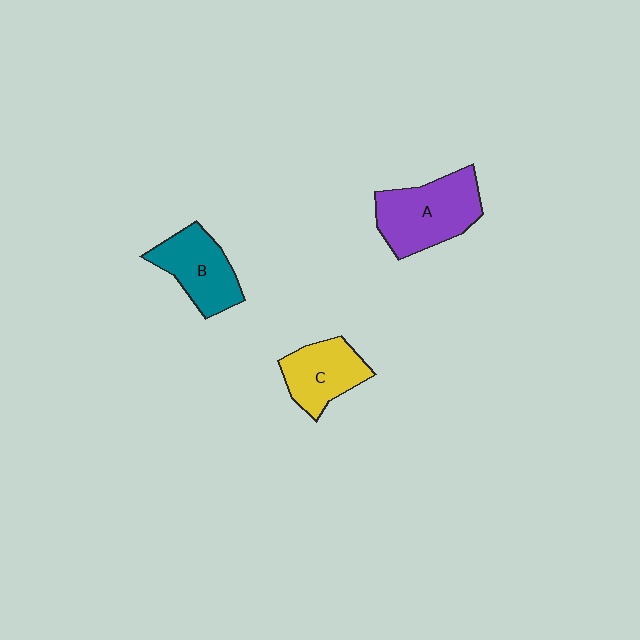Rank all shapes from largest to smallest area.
From largest to smallest: A (purple), B (teal), C (yellow).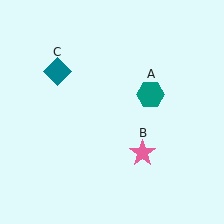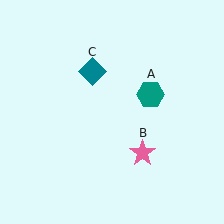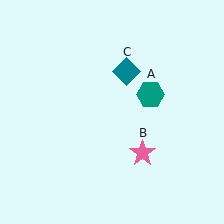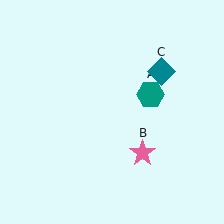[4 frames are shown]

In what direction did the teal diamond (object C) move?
The teal diamond (object C) moved right.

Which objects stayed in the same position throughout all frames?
Teal hexagon (object A) and pink star (object B) remained stationary.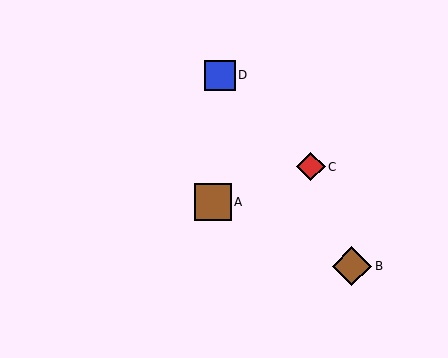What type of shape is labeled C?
Shape C is a red diamond.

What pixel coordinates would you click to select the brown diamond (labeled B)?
Click at (352, 266) to select the brown diamond B.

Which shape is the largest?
The brown diamond (labeled B) is the largest.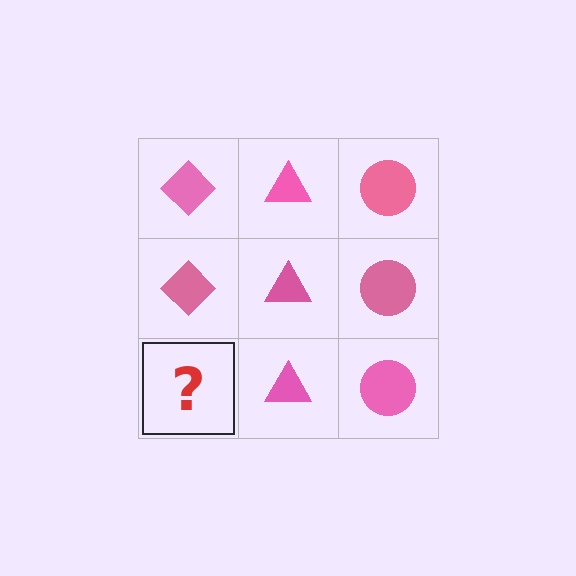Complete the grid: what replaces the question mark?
The question mark should be replaced with a pink diamond.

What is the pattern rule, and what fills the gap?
The rule is that each column has a consistent shape. The gap should be filled with a pink diamond.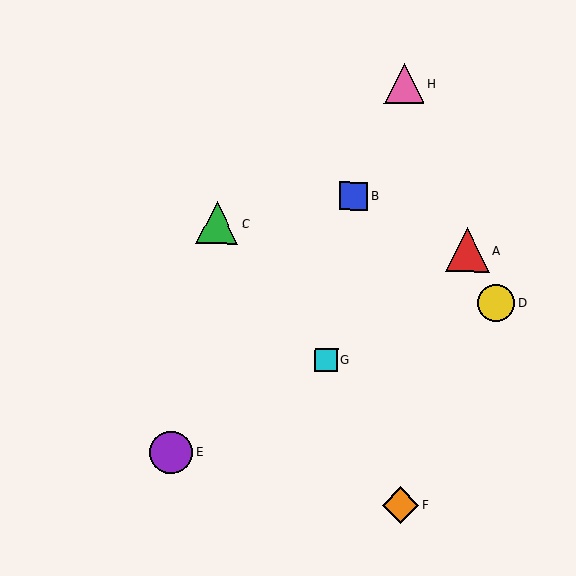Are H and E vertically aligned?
No, H is at x≈404 and E is at x≈171.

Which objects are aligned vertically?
Objects F, H are aligned vertically.